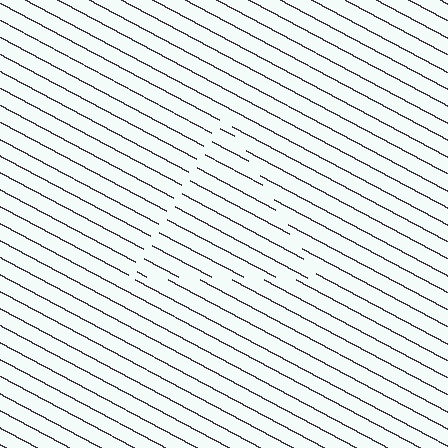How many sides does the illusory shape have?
3 sides — the line-ends trace a triangle.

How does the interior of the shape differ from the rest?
The interior of the shape contains the same grating, shifted by half a period — the contour is defined by the phase discontinuity where line-ends from the inner and outer gratings abut.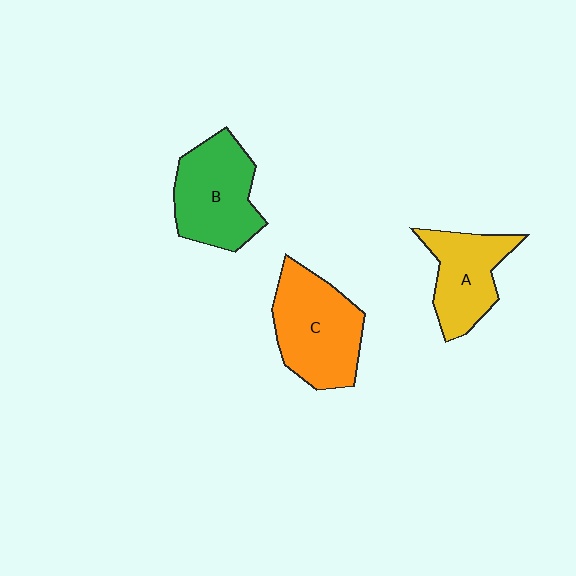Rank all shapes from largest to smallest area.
From largest to smallest: C (orange), B (green), A (yellow).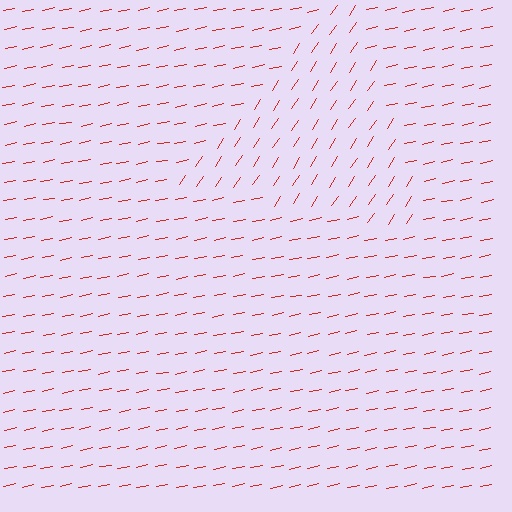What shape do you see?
I see a triangle.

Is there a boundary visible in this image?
Yes, there is a texture boundary formed by a change in line orientation.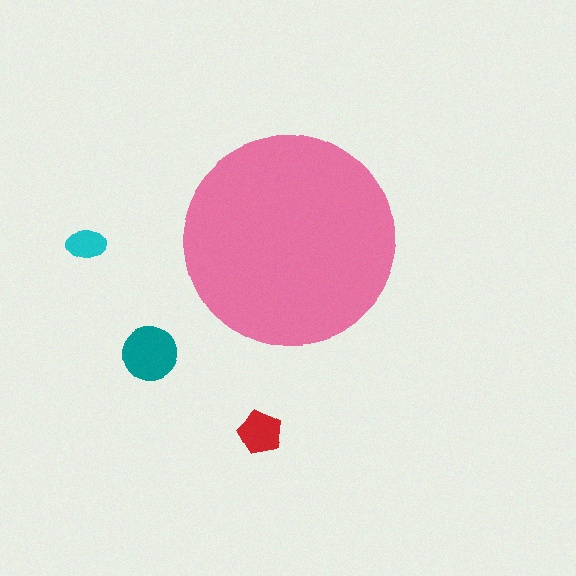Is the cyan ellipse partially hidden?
No, the cyan ellipse is fully visible.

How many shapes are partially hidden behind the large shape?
0 shapes are partially hidden.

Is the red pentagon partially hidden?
No, the red pentagon is fully visible.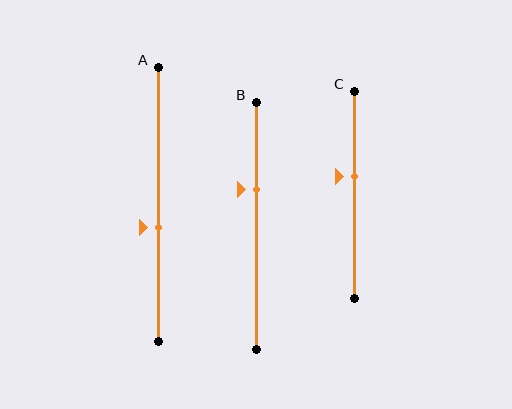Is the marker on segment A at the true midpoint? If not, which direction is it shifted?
No, the marker on segment A is shifted downward by about 8% of the segment length.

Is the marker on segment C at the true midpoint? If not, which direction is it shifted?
No, the marker on segment C is shifted upward by about 9% of the segment length.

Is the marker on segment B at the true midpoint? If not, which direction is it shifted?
No, the marker on segment B is shifted upward by about 15% of the segment length.